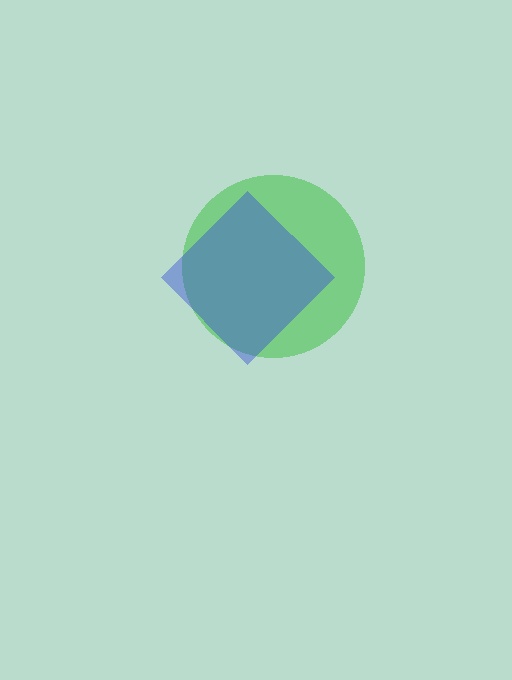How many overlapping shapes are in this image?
There are 2 overlapping shapes in the image.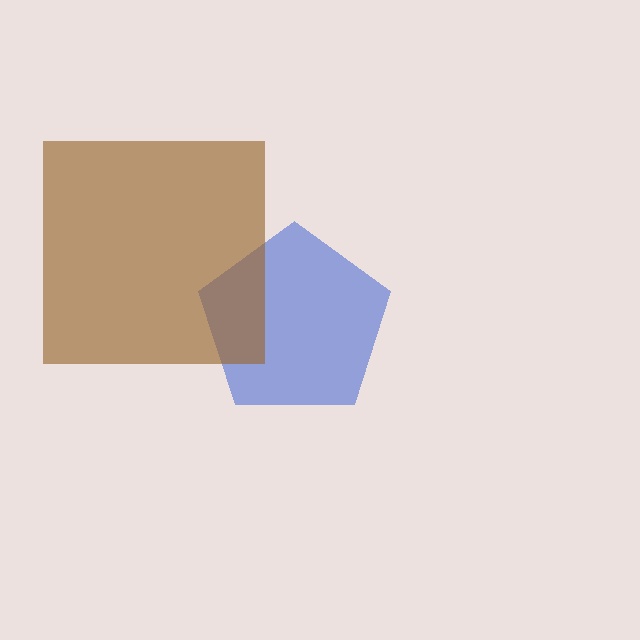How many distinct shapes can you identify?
There are 2 distinct shapes: a blue pentagon, a brown square.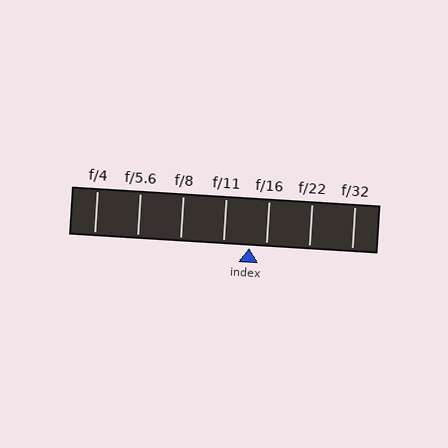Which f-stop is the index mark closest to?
The index mark is closest to f/16.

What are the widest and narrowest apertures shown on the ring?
The widest aperture shown is f/4 and the narrowest is f/32.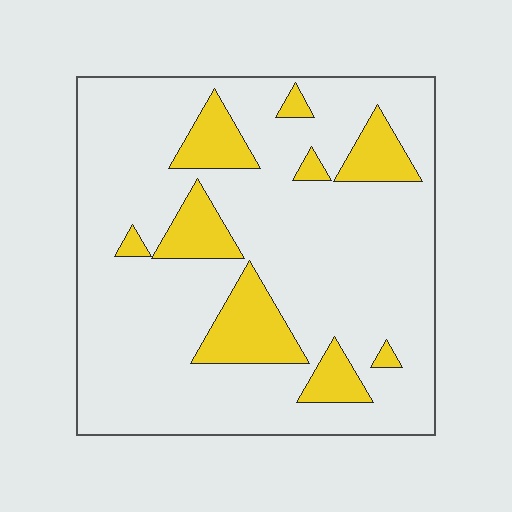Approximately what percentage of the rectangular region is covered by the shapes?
Approximately 20%.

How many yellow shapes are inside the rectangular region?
9.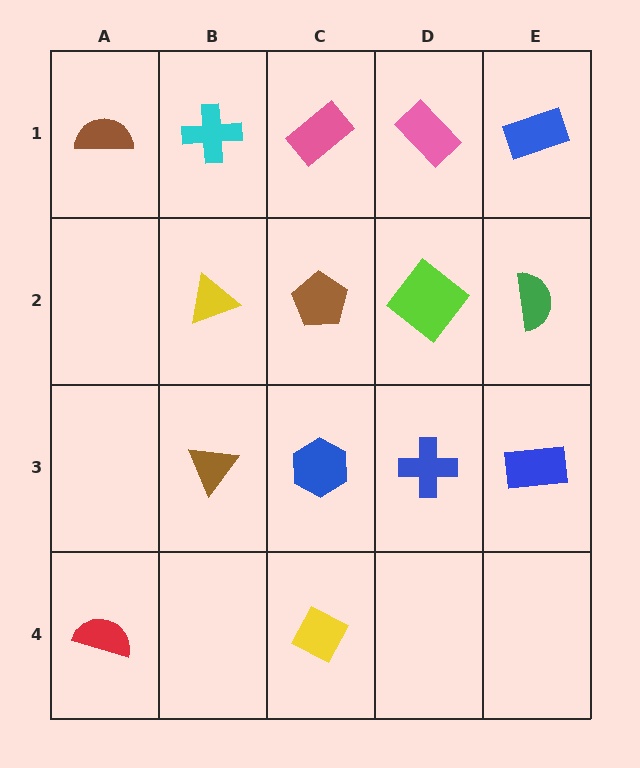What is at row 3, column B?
A brown triangle.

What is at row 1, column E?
A blue rectangle.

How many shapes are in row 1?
5 shapes.